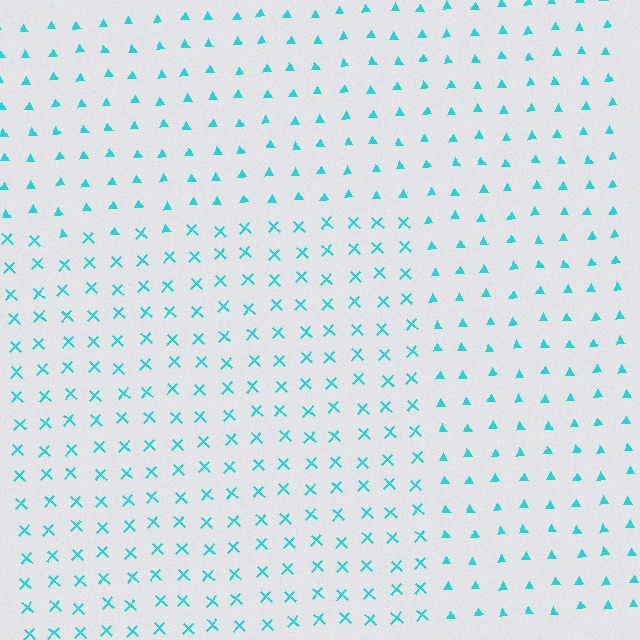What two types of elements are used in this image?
The image uses X marks inside the rectangle region and triangles outside it.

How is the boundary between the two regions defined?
The boundary is defined by a change in element shape: X marks inside vs. triangles outside. All elements share the same color and spacing.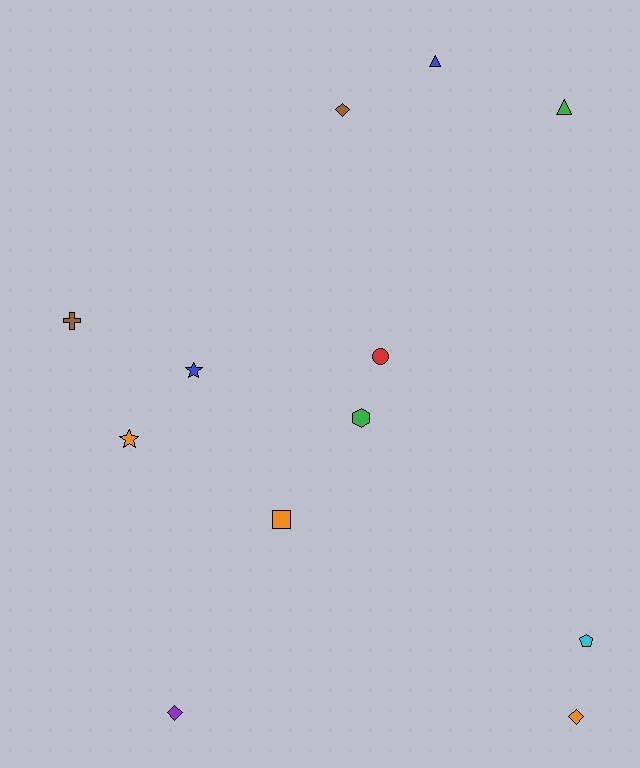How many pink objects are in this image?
There are no pink objects.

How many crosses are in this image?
There is 1 cross.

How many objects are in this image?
There are 12 objects.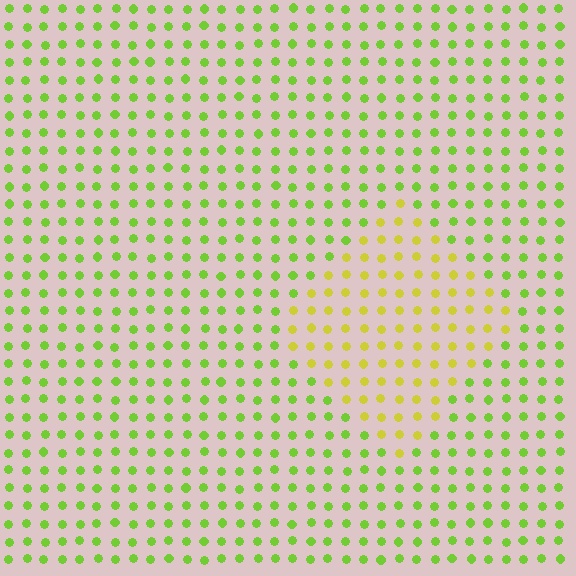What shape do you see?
I see a diamond.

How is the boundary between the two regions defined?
The boundary is defined purely by a slight shift in hue (about 36 degrees). Spacing, size, and orientation are identical on both sides.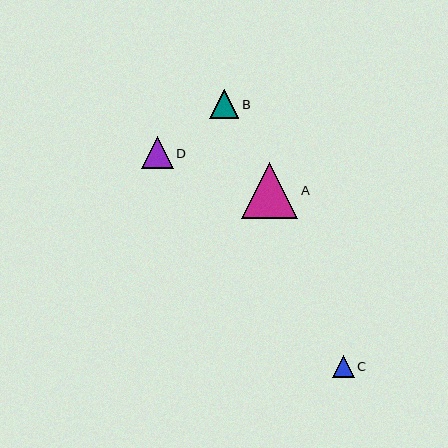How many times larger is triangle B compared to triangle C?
Triangle B is approximately 1.3 times the size of triangle C.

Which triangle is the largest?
Triangle A is the largest with a size of approximately 56 pixels.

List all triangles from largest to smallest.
From largest to smallest: A, D, B, C.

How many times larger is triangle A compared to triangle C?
Triangle A is approximately 2.6 times the size of triangle C.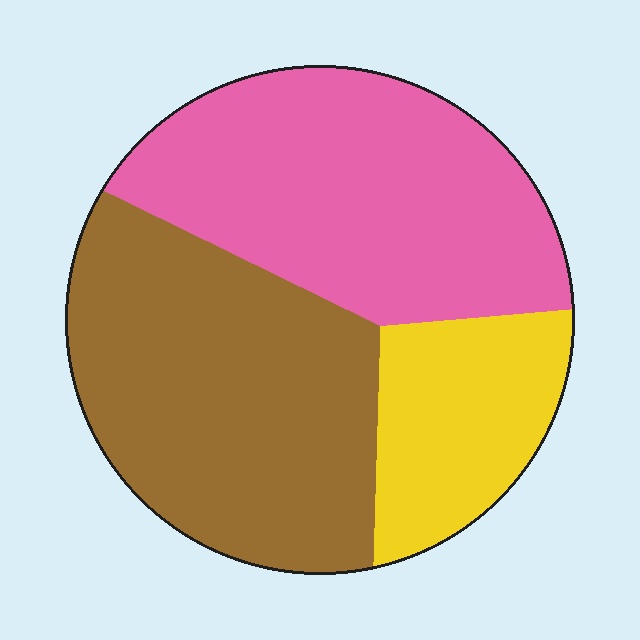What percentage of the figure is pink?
Pink takes up between a third and a half of the figure.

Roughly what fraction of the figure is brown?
Brown covers 42% of the figure.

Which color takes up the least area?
Yellow, at roughly 20%.